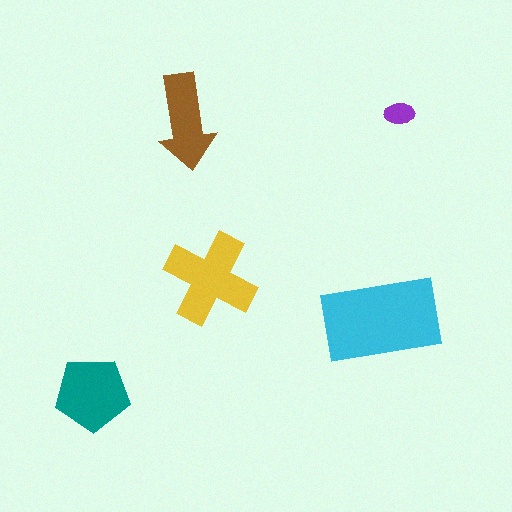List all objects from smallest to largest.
The purple ellipse, the brown arrow, the teal pentagon, the yellow cross, the cyan rectangle.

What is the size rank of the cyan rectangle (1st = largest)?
1st.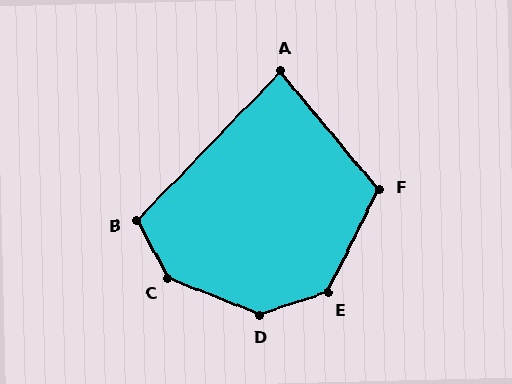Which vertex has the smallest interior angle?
A, at approximately 84 degrees.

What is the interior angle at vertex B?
Approximately 107 degrees (obtuse).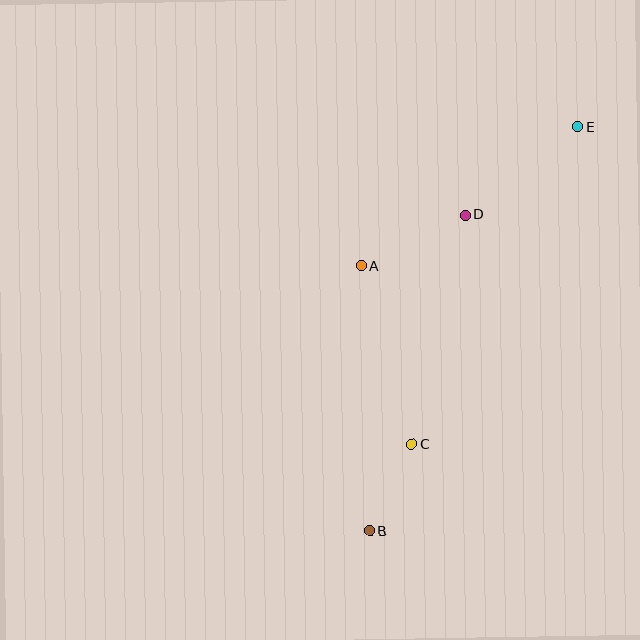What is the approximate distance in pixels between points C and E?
The distance between C and E is approximately 358 pixels.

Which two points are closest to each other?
Points B and C are closest to each other.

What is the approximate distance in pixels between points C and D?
The distance between C and D is approximately 236 pixels.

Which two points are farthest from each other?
Points B and E are farthest from each other.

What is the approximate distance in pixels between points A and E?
The distance between A and E is approximately 257 pixels.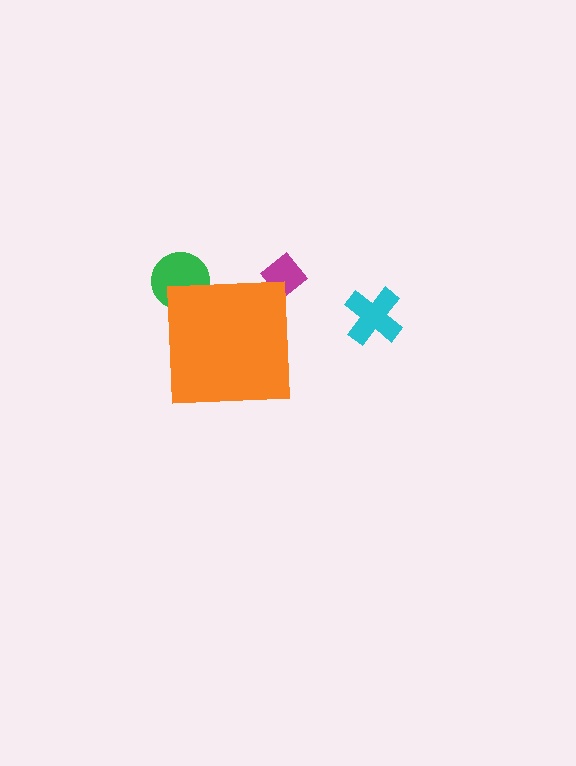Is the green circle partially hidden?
Yes, the green circle is partially hidden behind the orange square.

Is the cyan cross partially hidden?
No, the cyan cross is fully visible.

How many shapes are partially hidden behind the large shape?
2 shapes are partially hidden.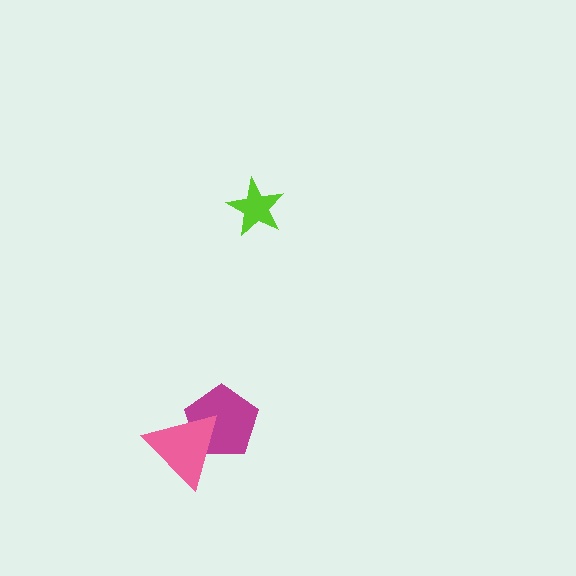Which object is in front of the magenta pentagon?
The pink triangle is in front of the magenta pentagon.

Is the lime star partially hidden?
No, no other shape covers it.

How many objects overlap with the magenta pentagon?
1 object overlaps with the magenta pentagon.